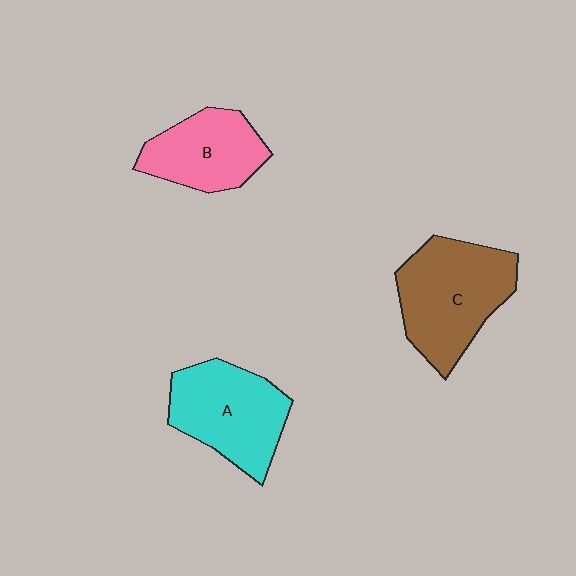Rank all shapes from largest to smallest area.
From largest to smallest: C (brown), A (cyan), B (pink).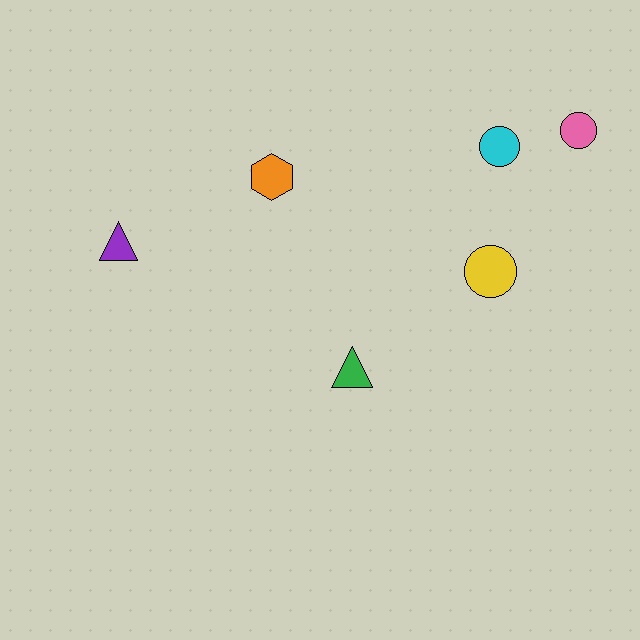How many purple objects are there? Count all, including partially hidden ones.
There is 1 purple object.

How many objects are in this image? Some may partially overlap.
There are 6 objects.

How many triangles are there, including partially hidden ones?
There are 2 triangles.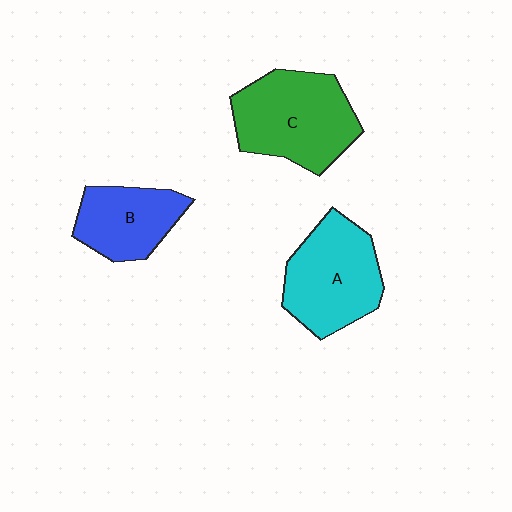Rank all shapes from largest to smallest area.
From largest to smallest: C (green), A (cyan), B (blue).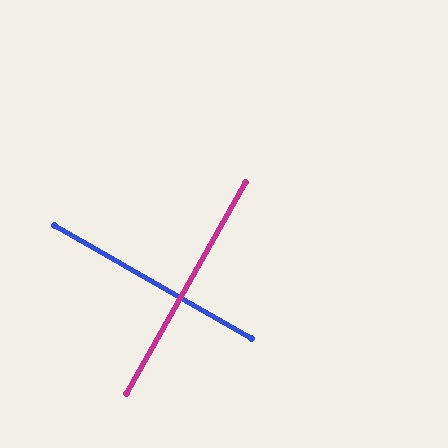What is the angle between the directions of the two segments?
Approximately 90 degrees.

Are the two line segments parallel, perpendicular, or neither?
Perpendicular — they meet at approximately 90°.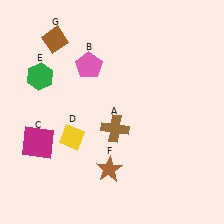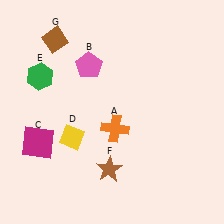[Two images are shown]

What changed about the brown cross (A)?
In Image 1, A is brown. In Image 2, it changed to orange.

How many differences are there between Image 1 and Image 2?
There is 1 difference between the two images.